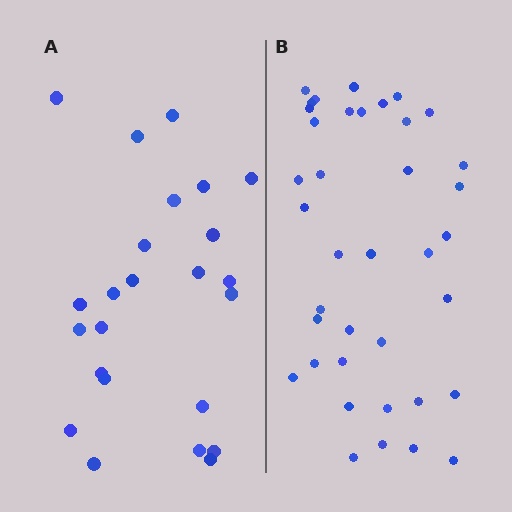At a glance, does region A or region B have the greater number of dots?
Region B (the right region) has more dots.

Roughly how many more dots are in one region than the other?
Region B has approximately 15 more dots than region A.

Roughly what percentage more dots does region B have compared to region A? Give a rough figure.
About 60% more.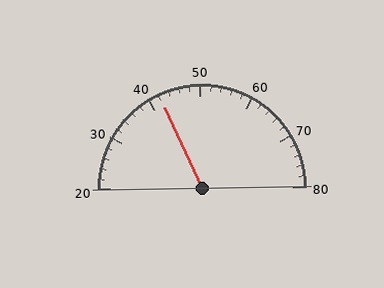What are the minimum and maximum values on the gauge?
The gauge ranges from 20 to 80.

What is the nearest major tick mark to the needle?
The nearest major tick mark is 40.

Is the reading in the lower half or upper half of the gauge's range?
The reading is in the lower half of the range (20 to 80).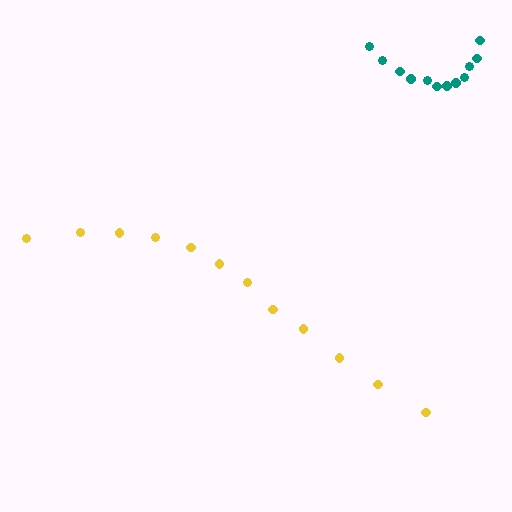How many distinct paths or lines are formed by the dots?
There are 2 distinct paths.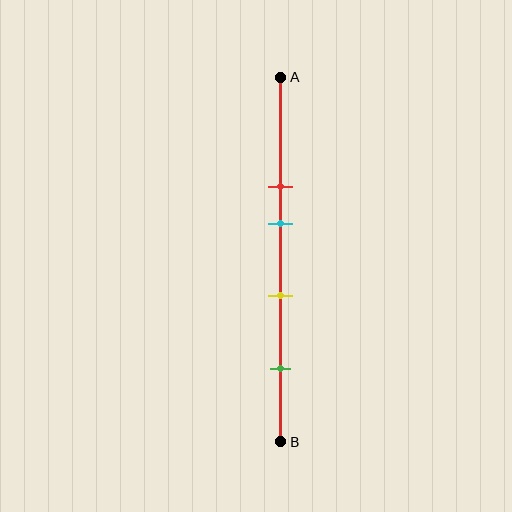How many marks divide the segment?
There are 4 marks dividing the segment.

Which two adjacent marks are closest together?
The red and cyan marks are the closest adjacent pair.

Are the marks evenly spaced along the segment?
No, the marks are not evenly spaced.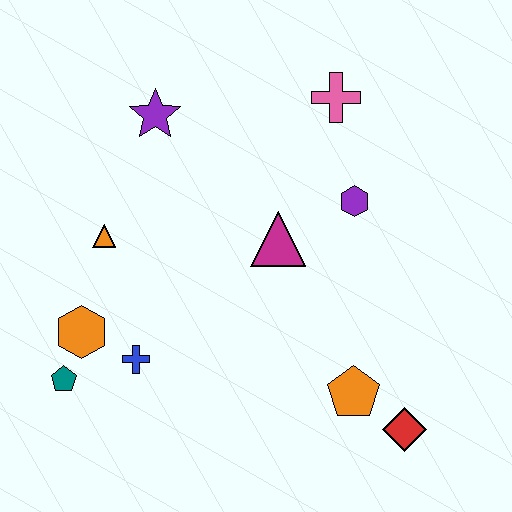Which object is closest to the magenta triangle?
The purple hexagon is closest to the magenta triangle.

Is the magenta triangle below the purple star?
Yes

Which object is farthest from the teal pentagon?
The pink cross is farthest from the teal pentagon.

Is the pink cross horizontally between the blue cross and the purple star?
No